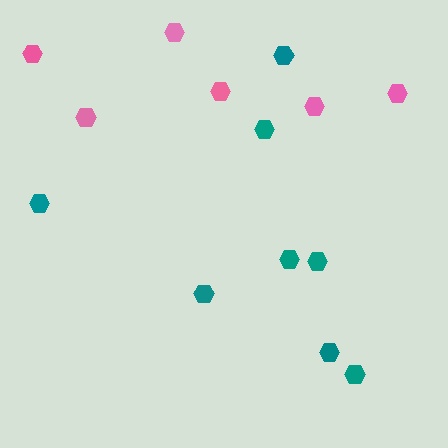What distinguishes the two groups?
There are 2 groups: one group of pink hexagons (6) and one group of teal hexagons (8).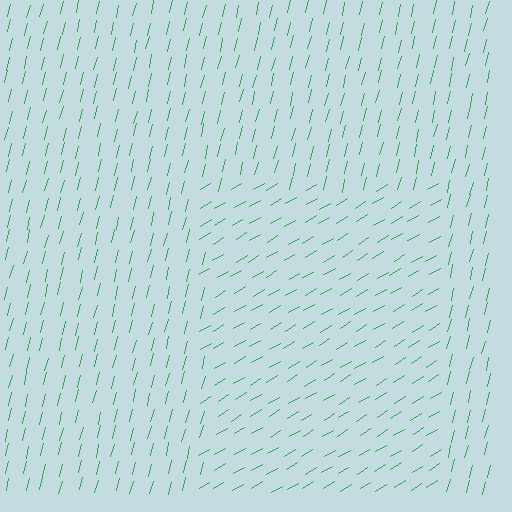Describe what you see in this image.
The image is filled with small green line segments. A rectangle region in the image has lines oriented differently from the surrounding lines, creating a visible texture boundary.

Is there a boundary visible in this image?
Yes, there is a texture boundary formed by a change in line orientation.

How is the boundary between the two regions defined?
The boundary is defined purely by a change in line orientation (approximately 45 degrees difference). All lines are the same color and thickness.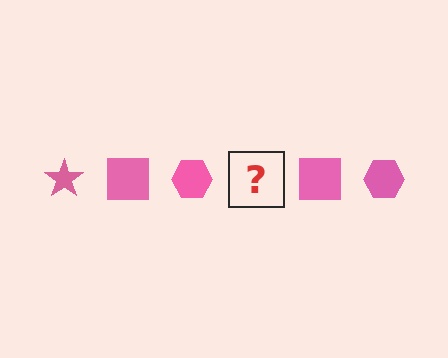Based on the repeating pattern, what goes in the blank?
The blank should be a pink star.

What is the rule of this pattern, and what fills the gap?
The rule is that the pattern cycles through star, square, hexagon shapes in pink. The gap should be filled with a pink star.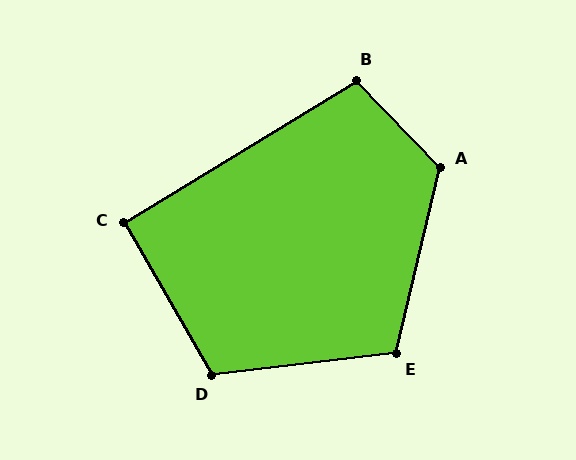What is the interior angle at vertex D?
Approximately 113 degrees (obtuse).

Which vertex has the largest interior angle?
A, at approximately 123 degrees.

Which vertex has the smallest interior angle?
C, at approximately 91 degrees.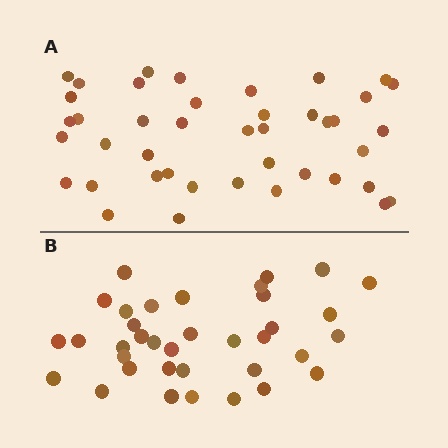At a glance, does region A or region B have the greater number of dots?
Region A (the top region) has more dots.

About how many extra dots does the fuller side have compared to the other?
Region A has about 6 more dots than region B.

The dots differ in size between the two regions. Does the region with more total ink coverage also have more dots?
No. Region B has more total ink coverage because its dots are larger, but region A actually contains more individual dots. Total area can be misleading — the number of items is what matters here.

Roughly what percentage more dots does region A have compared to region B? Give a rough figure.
About 15% more.